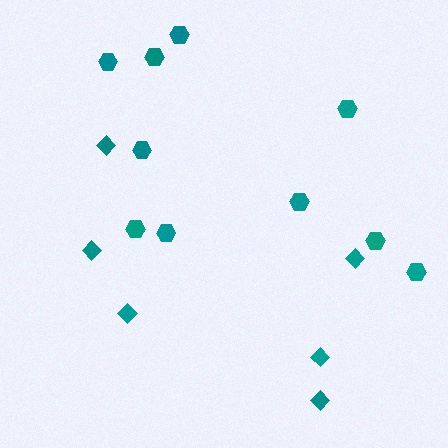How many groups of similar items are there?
There are 2 groups: one group of hexagons (10) and one group of diamonds (6).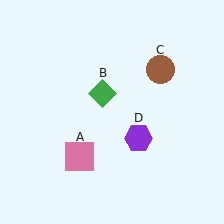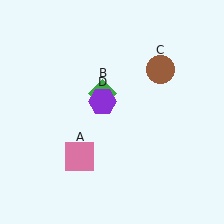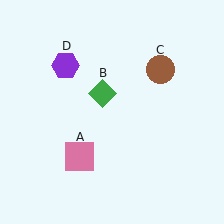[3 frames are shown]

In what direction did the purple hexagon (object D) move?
The purple hexagon (object D) moved up and to the left.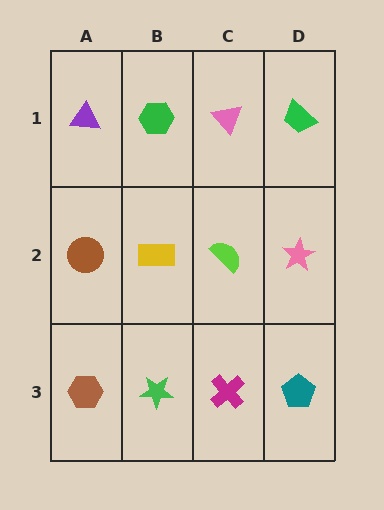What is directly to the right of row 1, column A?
A green hexagon.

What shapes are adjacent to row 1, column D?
A pink star (row 2, column D), a pink triangle (row 1, column C).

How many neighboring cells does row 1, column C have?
3.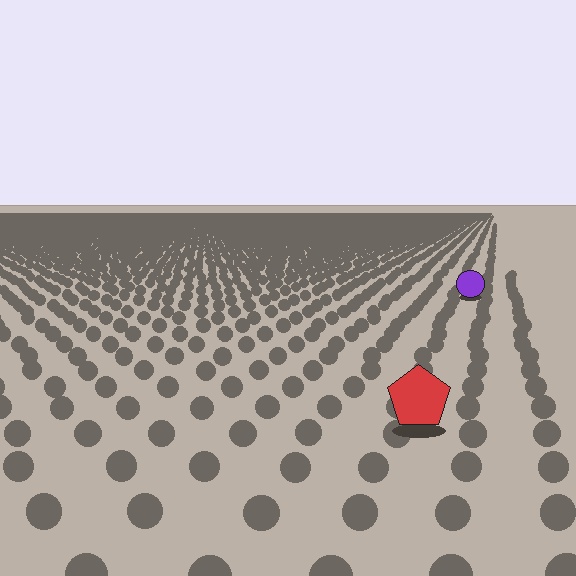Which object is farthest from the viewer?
The purple circle is farthest from the viewer. It appears smaller and the ground texture around it is denser.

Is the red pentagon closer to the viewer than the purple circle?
Yes. The red pentagon is closer — you can tell from the texture gradient: the ground texture is coarser near it.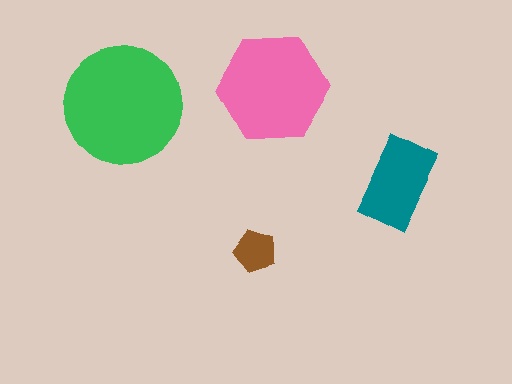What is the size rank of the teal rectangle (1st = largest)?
3rd.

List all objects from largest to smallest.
The green circle, the pink hexagon, the teal rectangle, the brown pentagon.